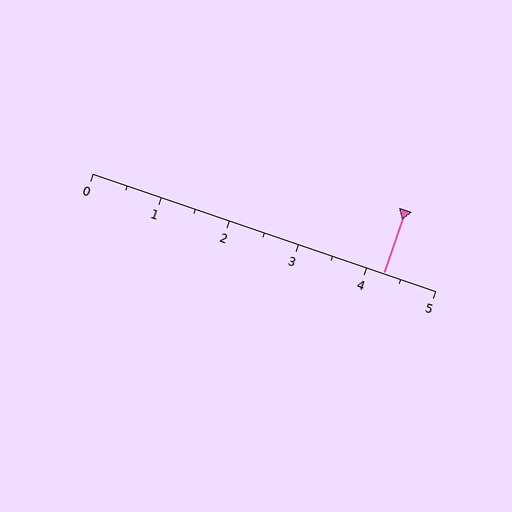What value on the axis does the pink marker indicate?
The marker indicates approximately 4.2.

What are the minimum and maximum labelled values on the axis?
The axis runs from 0 to 5.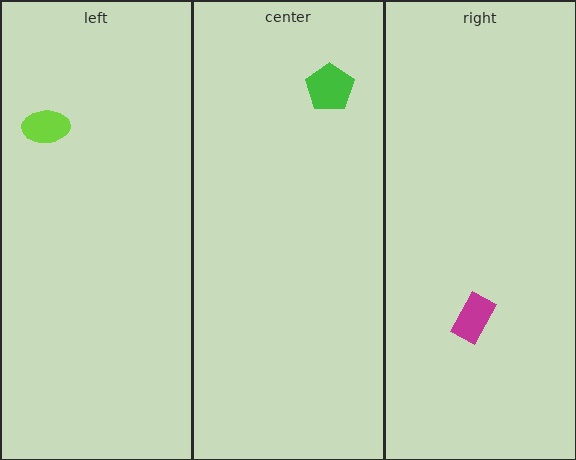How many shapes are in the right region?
1.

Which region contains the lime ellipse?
The left region.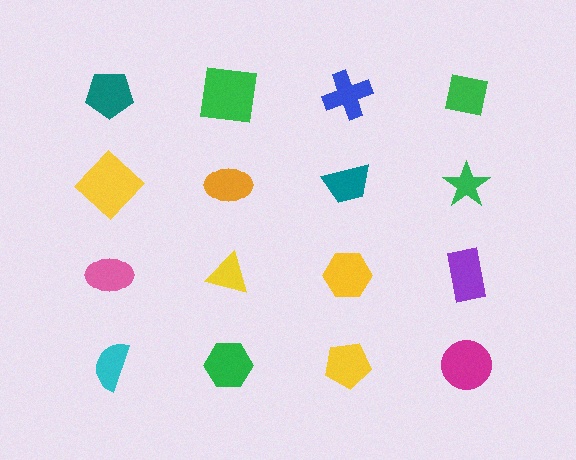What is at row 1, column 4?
A green square.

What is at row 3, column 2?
A yellow triangle.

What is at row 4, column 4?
A magenta circle.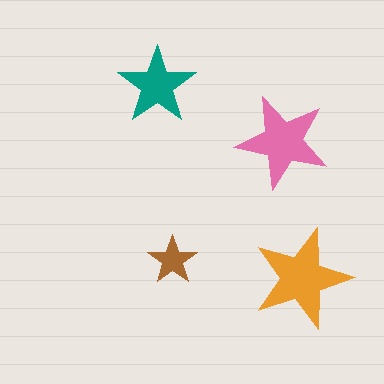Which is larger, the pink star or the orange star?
The orange one.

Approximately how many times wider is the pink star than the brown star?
About 2 times wider.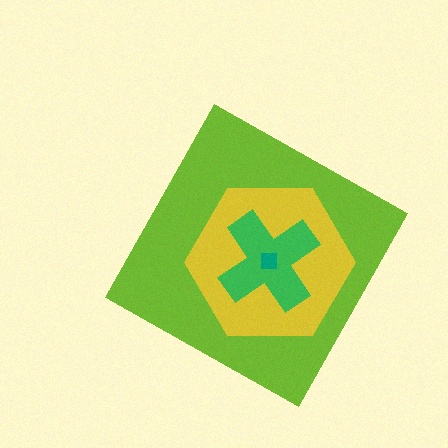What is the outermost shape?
The lime diamond.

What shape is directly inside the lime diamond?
The yellow hexagon.